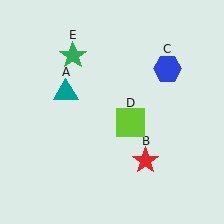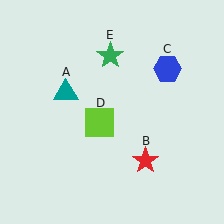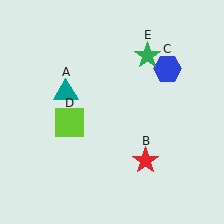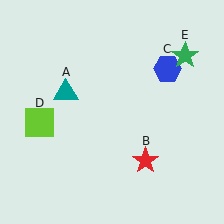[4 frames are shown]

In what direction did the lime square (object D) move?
The lime square (object D) moved left.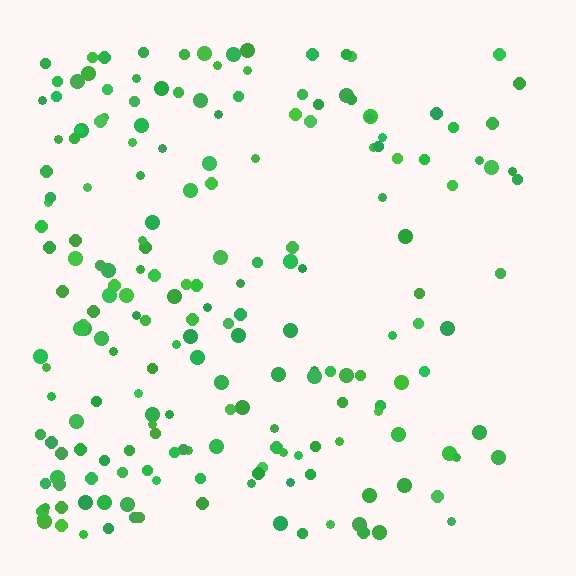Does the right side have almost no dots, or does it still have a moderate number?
Still a moderate number, just noticeably fewer than the left.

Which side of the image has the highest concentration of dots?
The left.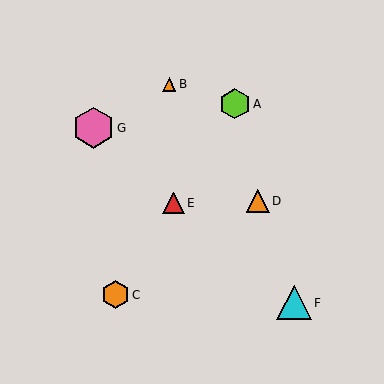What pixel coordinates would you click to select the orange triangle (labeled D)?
Click at (258, 201) to select the orange triangle D.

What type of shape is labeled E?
Shape E is a red triangle.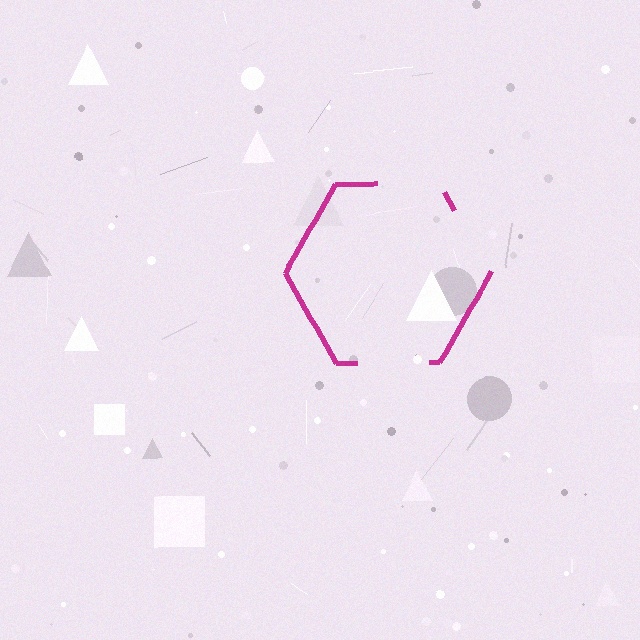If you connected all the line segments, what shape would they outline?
They would outline a hexagon.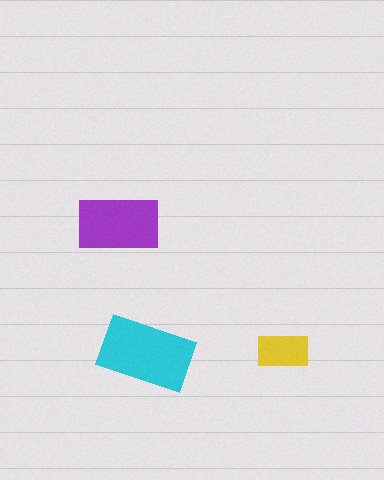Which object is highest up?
The purple rectangle is topmost.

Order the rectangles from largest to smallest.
the cyan one, the purple one, the yellow one.